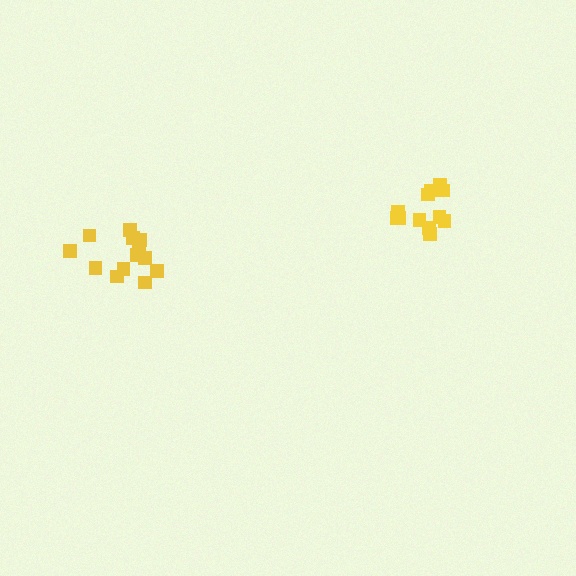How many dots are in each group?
Group 1: 13 dots, Group 2: 12 dots (25 total).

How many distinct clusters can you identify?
There are 2 distinct clusters.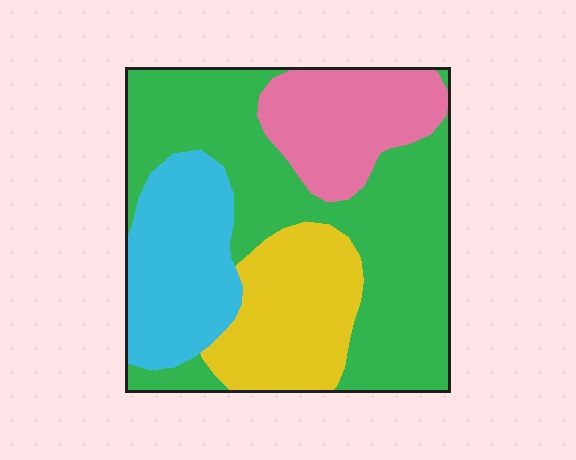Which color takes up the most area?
Green, at roughly 45%.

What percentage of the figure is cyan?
Cyan takes up about one fifth (1/5) of the figure.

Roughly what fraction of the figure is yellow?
Yellow covers 19% of the figure.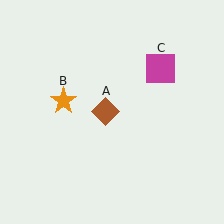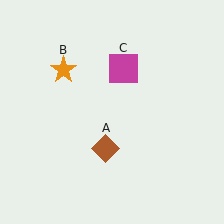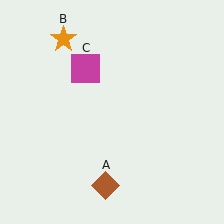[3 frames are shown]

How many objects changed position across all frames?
3 objects changed position: brown diamond (object A), orange star (object B), magenta square (object C).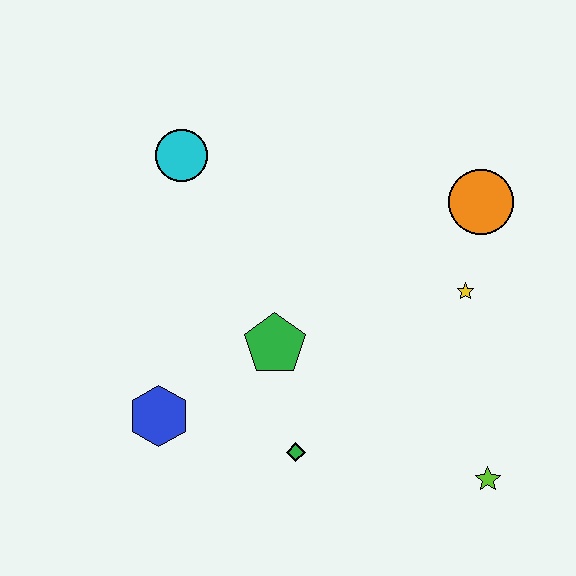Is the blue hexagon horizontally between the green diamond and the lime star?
No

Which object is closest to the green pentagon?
The green diamond is closest to the green pentagon.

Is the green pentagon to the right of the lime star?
No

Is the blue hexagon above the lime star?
Yes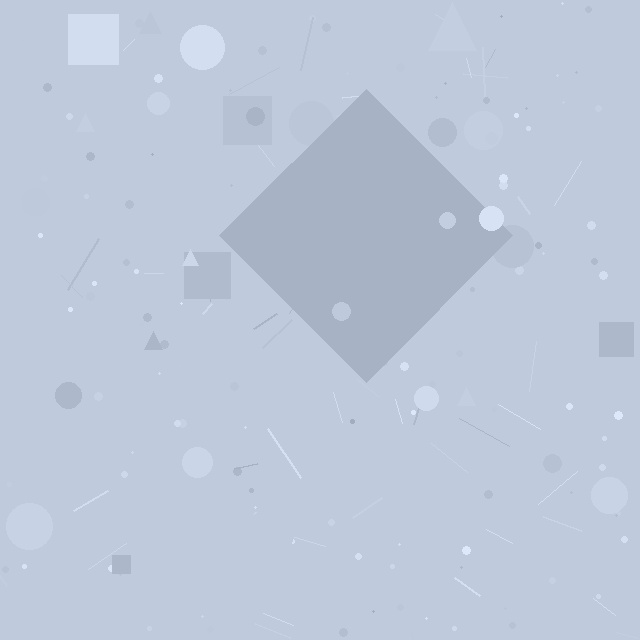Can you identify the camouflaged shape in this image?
The camouflaged shape is a diamond.